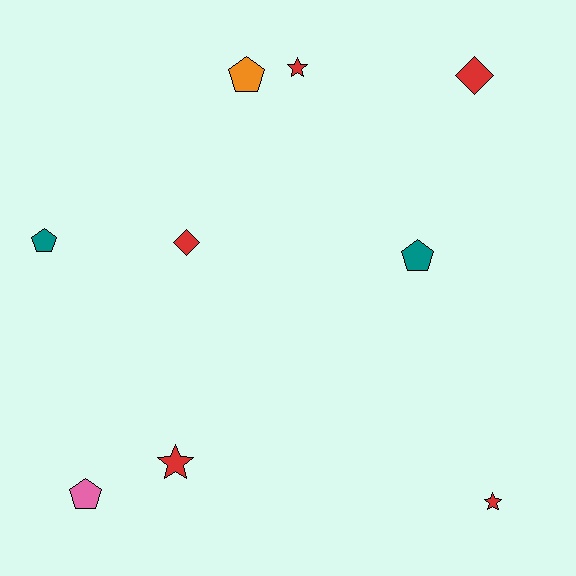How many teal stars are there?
There are no teal stars.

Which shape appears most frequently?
Pentagon, with 4 objects.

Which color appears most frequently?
Red, with 5 objects.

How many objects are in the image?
There are 9 objects.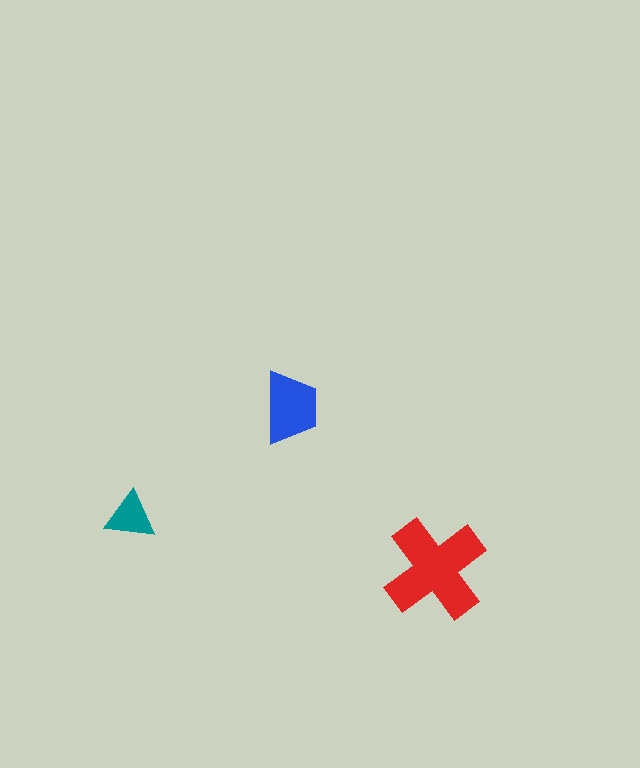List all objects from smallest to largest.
The teal triangle, the blue trapezoid, the red cross.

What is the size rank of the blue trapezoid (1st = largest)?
2nd.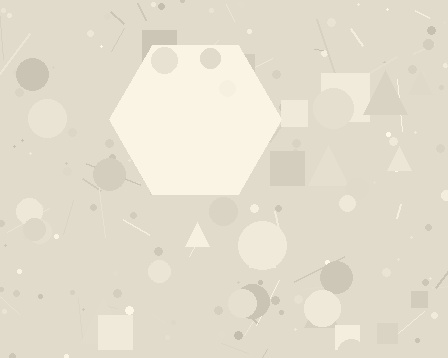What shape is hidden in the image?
A hexagon is hidden in the image.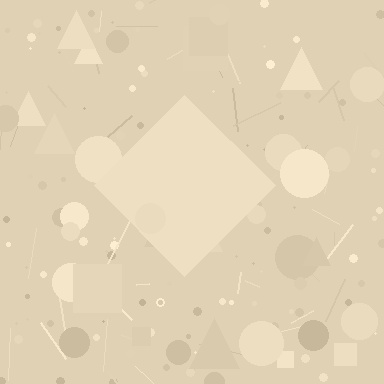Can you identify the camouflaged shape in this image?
The camouflaged shape is a diamond.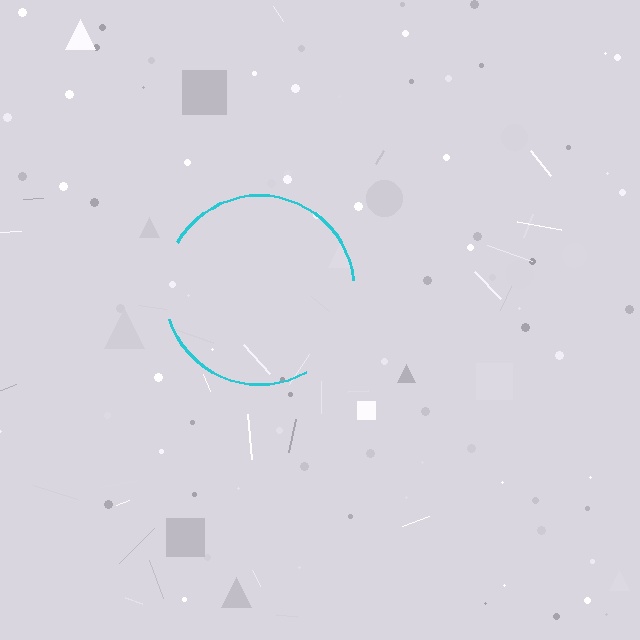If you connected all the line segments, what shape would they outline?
They would outline a circle.